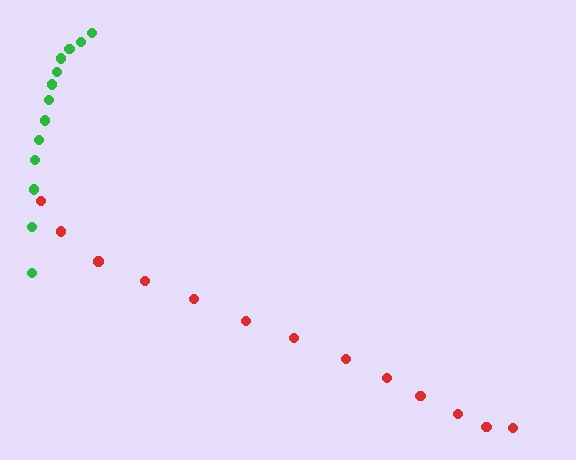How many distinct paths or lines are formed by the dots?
There are 2 distinct paths.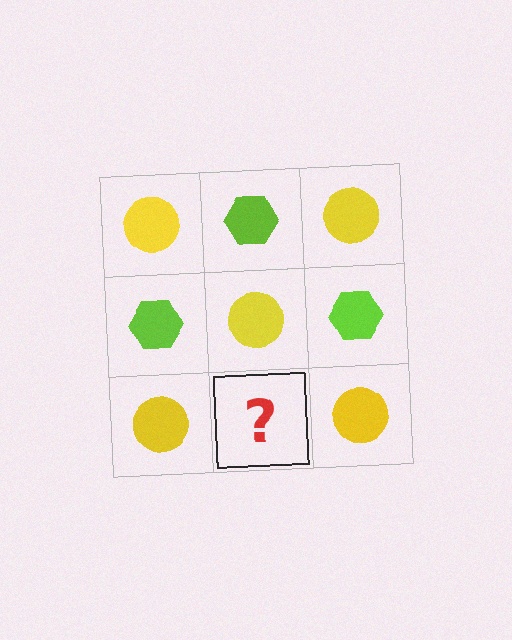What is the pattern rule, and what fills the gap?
The rule is that it alternates yellow circle and lime hexagon in a checkerboard pattern. The gap should be filled with a lime hexagon.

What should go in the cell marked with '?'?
The missing cell should contain a lime hexagon.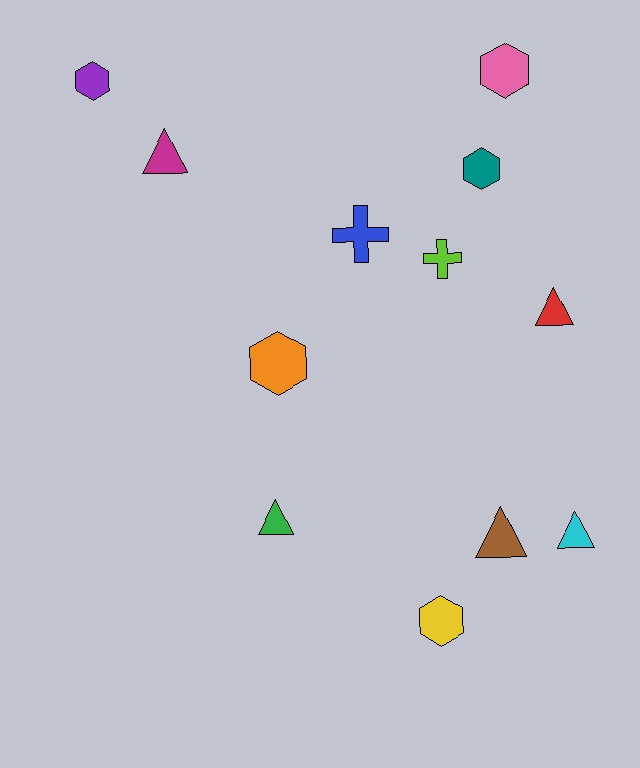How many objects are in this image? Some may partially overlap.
There are 12 objects.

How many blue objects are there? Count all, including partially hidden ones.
There is 1 blue object.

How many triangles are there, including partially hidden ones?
There are 5 triangles.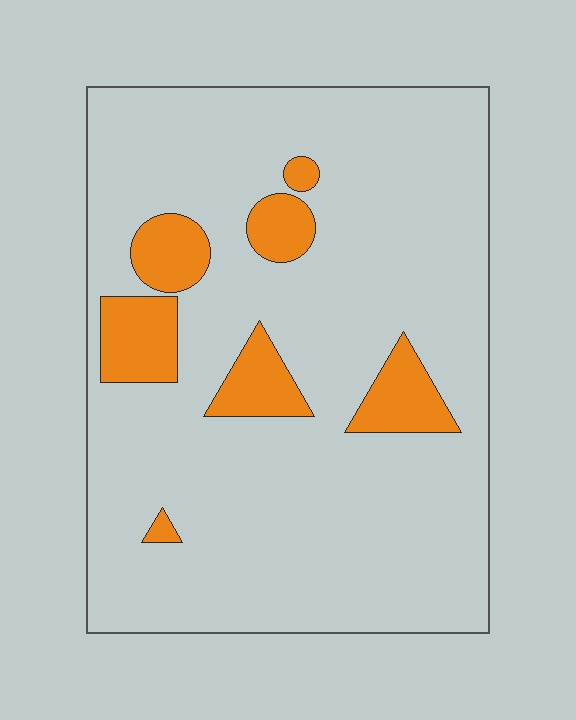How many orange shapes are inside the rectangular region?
7.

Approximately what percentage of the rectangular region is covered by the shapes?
Approximately 15%.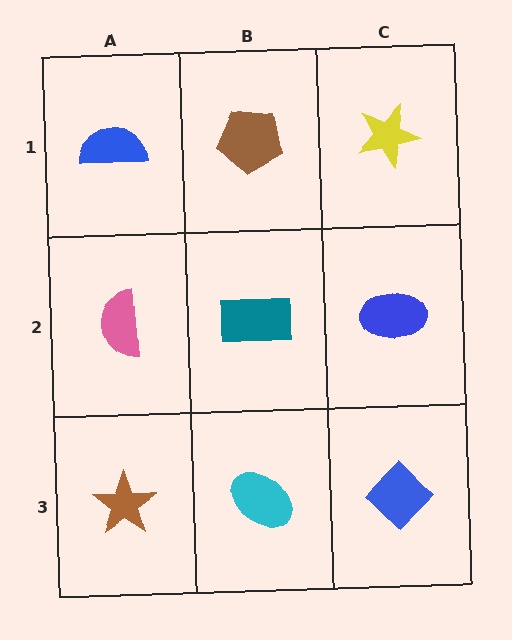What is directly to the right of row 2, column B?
A blue ellipse.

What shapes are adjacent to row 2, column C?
A yellow star (row 1, column C), a blue diamond (row 3, column C), a teal rectangle (row 2, column B).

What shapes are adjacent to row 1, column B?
A teal rectangle (row 2, column B), a blue semicircle (row 1, column A), a yellow star (row 1, column C).